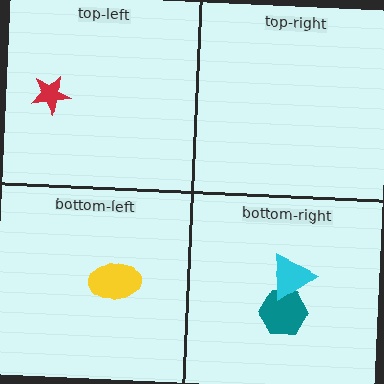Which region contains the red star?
The top-left region.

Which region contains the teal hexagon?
The bottom-right region.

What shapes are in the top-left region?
The red star.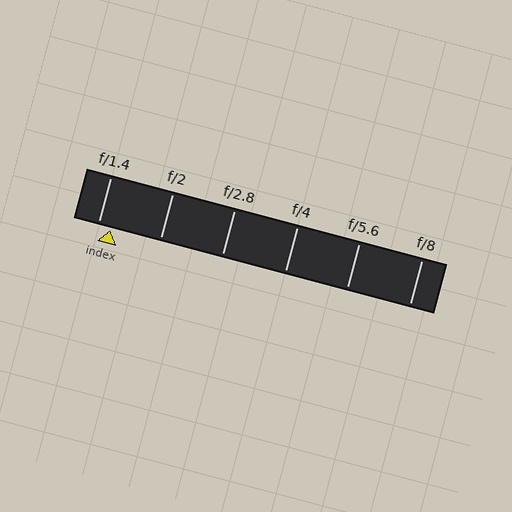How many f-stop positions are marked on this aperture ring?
There are 6 f-stop positions marked.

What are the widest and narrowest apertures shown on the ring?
The widest aperture shown is f/1.4 and the narrowest is f/8.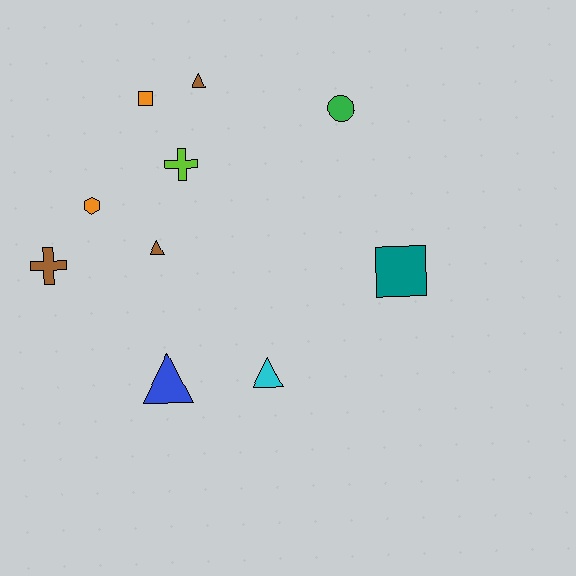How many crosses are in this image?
There are 2 crosses.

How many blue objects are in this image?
There is 1 blue object.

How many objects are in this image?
There are 10 objects.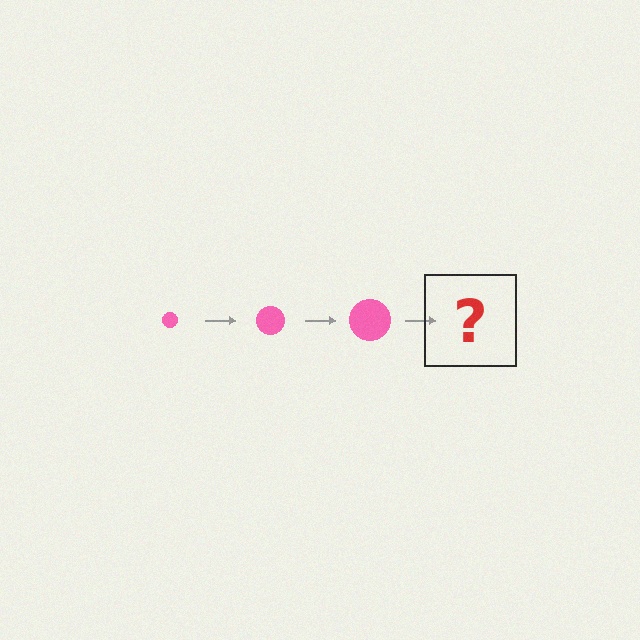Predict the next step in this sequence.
The next step is a pink circle, larger than the previous one.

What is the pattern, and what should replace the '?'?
The pattern is that the circle gets progressively larger each step. The '?' should be a pink circle, larger than the previous one.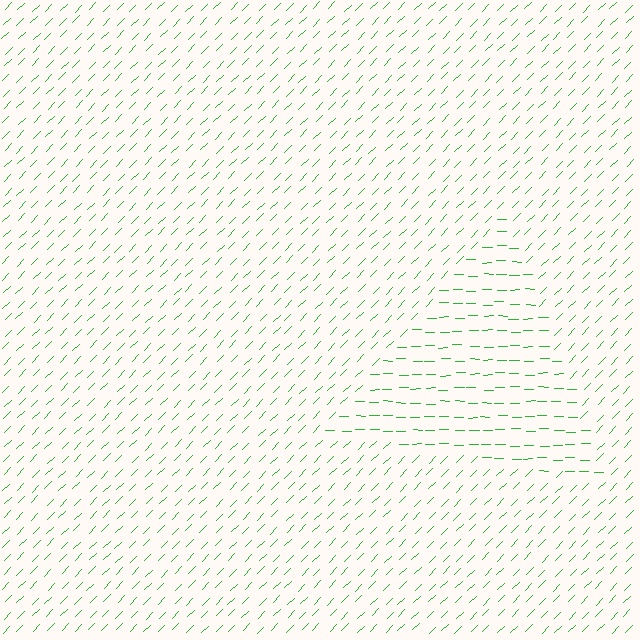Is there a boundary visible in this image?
Yes, there is a texture boundary formed by a change in line orientation.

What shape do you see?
I see a triangle.